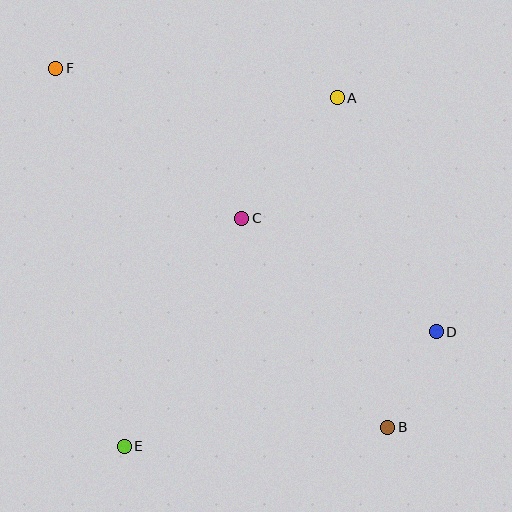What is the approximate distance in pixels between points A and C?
The distance between A and C is approximately 154 pixels.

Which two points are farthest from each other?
Points B and F are farthest from each other.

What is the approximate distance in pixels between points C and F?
The distance between C and F is approximately 239 pixels.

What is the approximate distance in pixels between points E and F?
The distance between E and F is approximately 384 pixels.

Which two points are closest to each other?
Points B and D are closest to each other.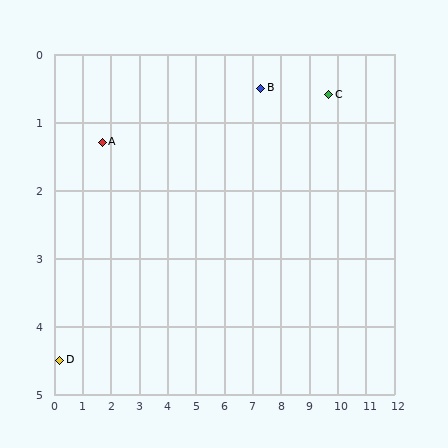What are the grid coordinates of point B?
Point B is at approximately (7.3, 0.5).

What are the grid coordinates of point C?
Point C is at approximately (9.7, 0.6).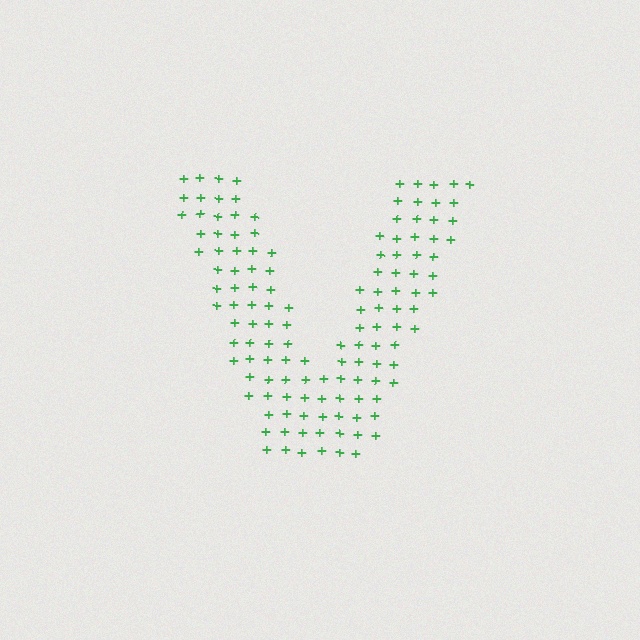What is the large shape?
The large shape is the letter V.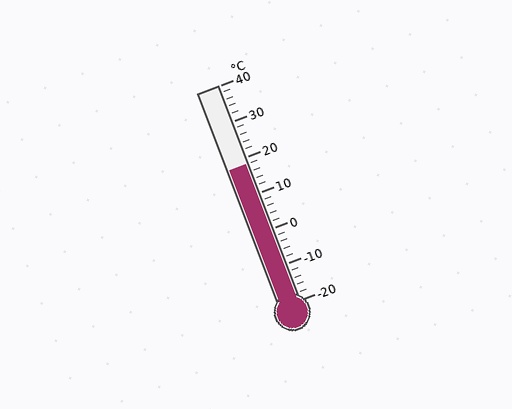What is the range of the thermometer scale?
The thermometer scale ranges from -20°C to 40°C.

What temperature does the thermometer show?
The thermometer shows approximately 18°C.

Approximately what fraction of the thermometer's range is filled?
The thermometer is filled to approximately 65% of its range.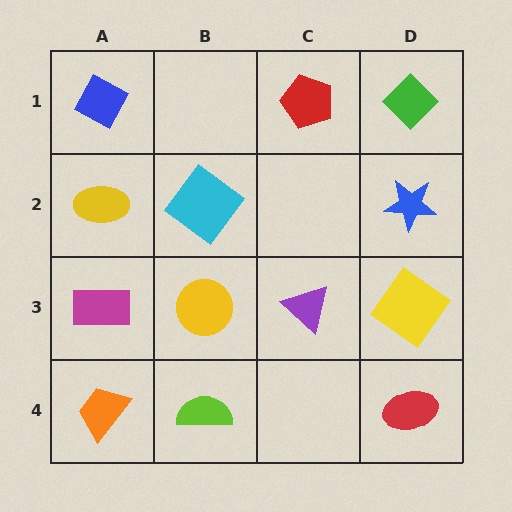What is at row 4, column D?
A red ellipse.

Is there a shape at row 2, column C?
No, that cell is empty.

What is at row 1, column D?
A green diamond.